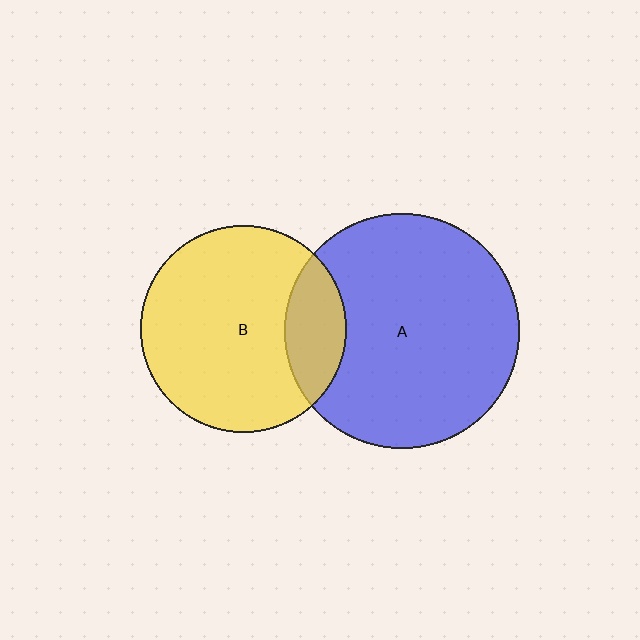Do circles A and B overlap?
Yes.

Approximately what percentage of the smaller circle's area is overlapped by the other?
Approximately 20%.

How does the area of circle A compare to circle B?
Approximately 1.3 times.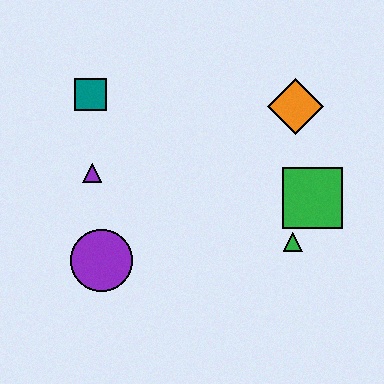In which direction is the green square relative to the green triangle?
The green square is above the green triangle.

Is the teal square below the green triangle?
No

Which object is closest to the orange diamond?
The green square is closest to the orange diamond.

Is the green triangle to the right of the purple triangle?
Yes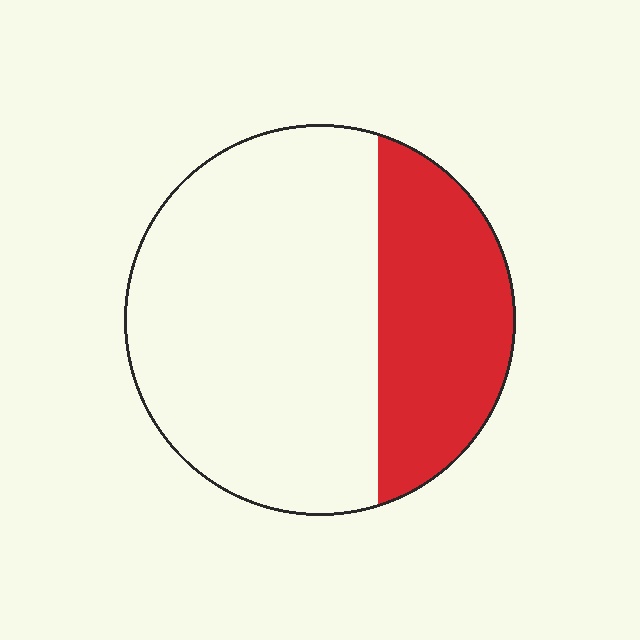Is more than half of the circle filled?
No.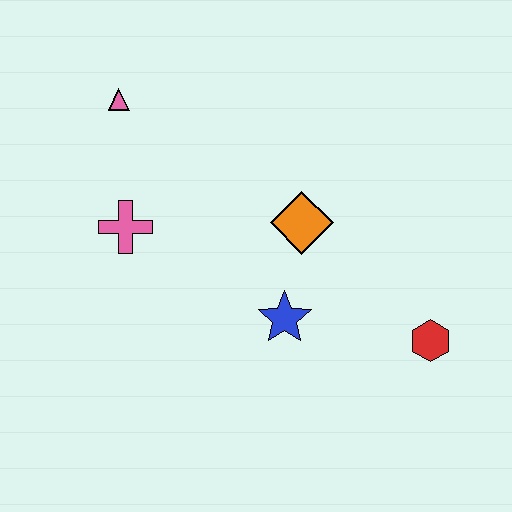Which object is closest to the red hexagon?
The blue star is closest to the red hexagon.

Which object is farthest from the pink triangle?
The red hexagon is farthest from the pink triangle.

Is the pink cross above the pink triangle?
No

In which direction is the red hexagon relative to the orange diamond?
The red hexagon is to the right of the orange diamond.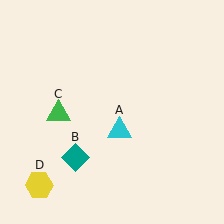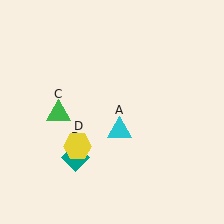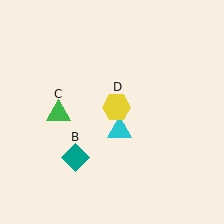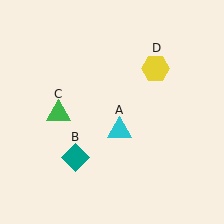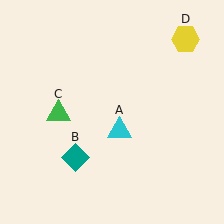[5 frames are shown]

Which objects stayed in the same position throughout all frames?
Cyan triangle (object A) and teal diamond (object B) and green triangle (object C) remained stationary.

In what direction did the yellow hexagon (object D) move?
The yellow hexagon (object D) moved up and to the right.